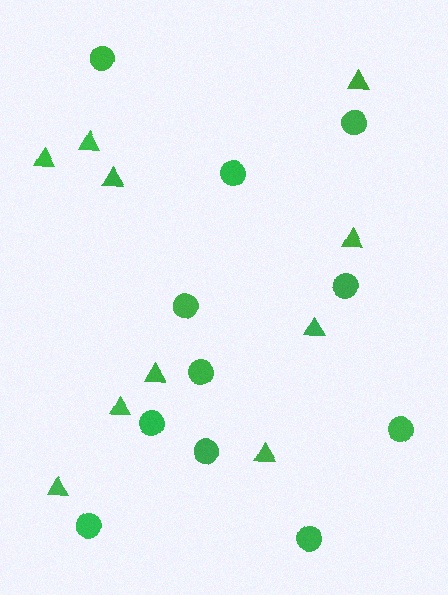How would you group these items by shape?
There are 2 groups: one group of triangles (10) and one group of circles (11).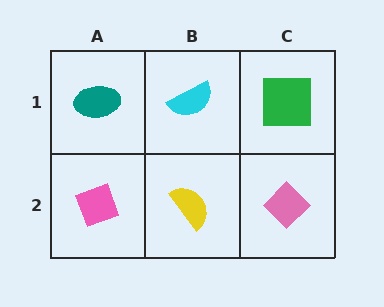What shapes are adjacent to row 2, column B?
A cyan semicircle (row 1, column B), a pink diamond (row 2, column A), a pink diamond (row 2, column C).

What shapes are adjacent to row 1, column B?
A yellow semicircle (row 2, column B), a teal ellipse (row 1, column A), a green square (row 1, column C).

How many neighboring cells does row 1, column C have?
2.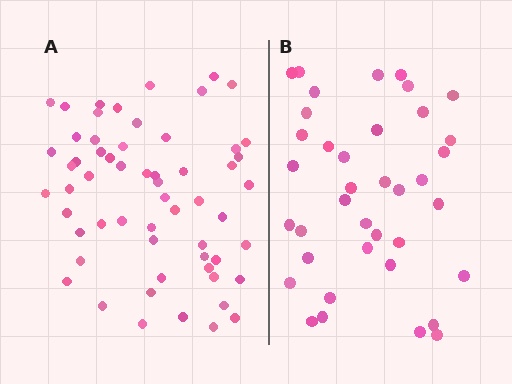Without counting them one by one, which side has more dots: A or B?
Region A (the left region) has more dots.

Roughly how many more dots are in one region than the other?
Region A has approximately 20 more dots than region B.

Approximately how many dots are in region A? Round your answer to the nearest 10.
About 60 dots. (The exact count is 59, which rounds to 60.)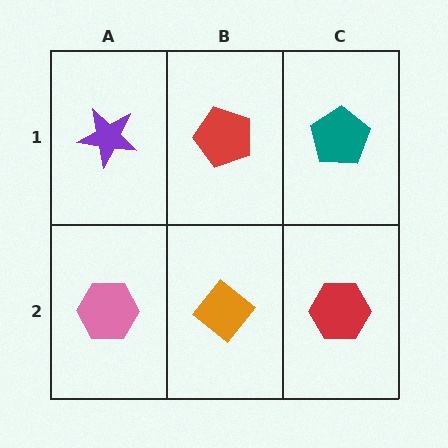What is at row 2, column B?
An orange diamond.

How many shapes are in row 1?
3 shapes.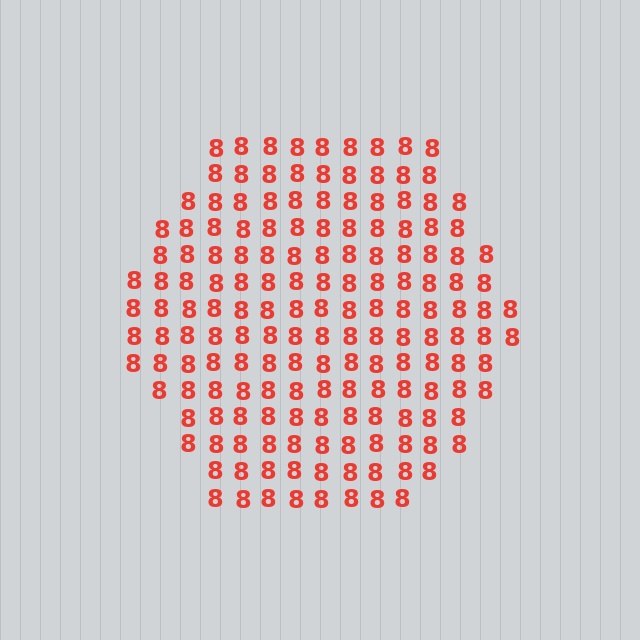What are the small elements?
The small elements are digit 8's.